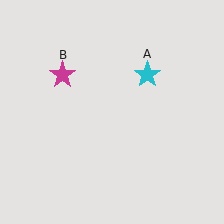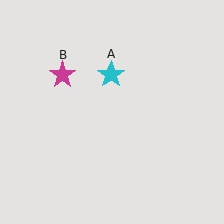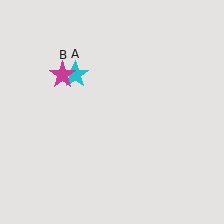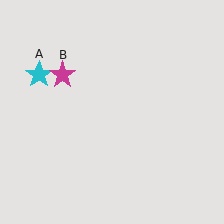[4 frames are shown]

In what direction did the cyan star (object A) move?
The cyan star (object A) moved left.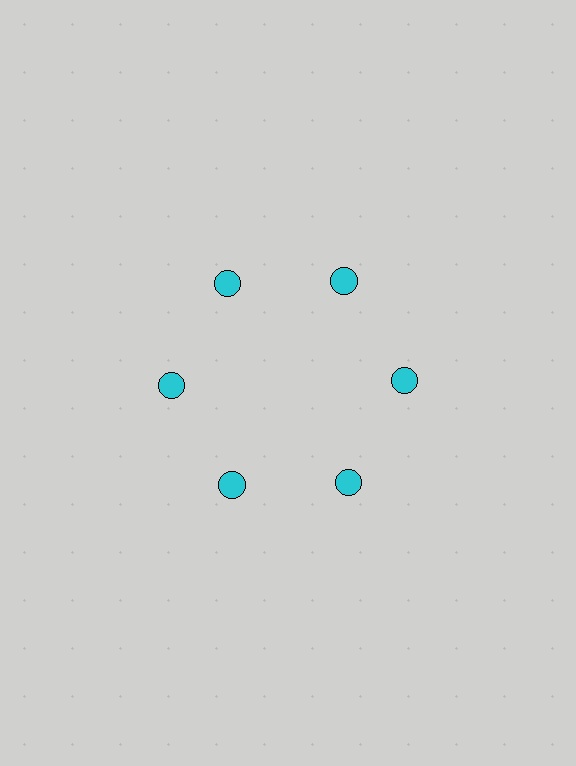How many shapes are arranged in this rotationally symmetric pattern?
There are 6 shapes, arranged in 6 groups of 1.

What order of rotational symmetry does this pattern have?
This pattern has 6-fold rotational symmetry.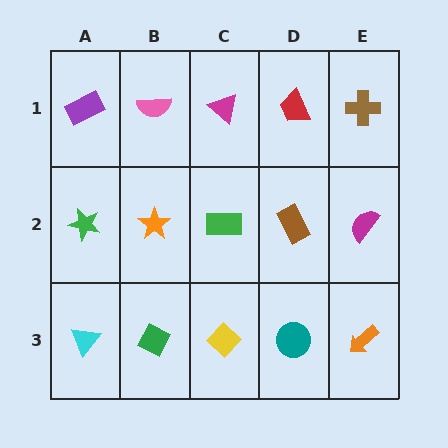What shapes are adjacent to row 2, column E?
A brown cross (row 1, column E), an orange arrow (row 3, column E), a brown rectangle (row 2, column D).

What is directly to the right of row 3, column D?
An orange arrow.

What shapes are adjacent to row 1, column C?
A green rectangle (row 2, column C), a pink semicircle (row 1, column B), a red trapezoid (row 1, column D).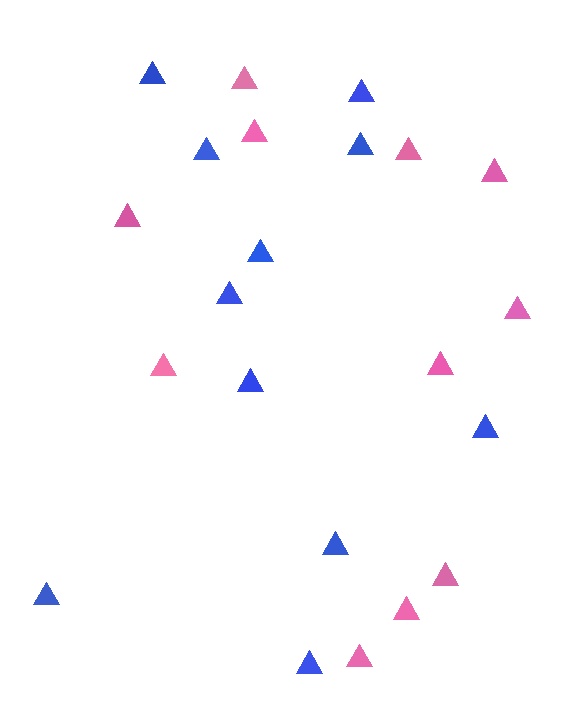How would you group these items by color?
There are 2 groups: one group of pink triangles (11) and one group of blue triangles (11).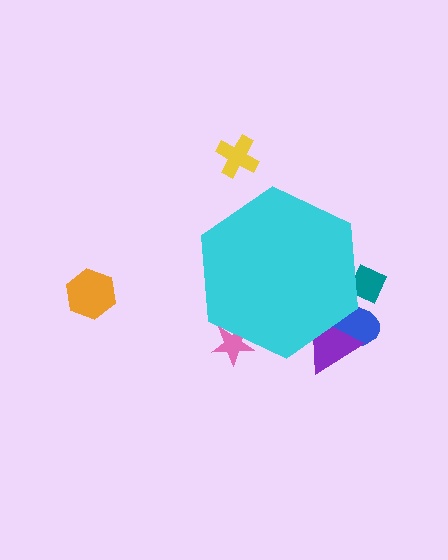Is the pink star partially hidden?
Yes, the pink star is partially hidden behind the cyan hexagon.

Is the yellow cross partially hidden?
No, the yellow cross is fully visible.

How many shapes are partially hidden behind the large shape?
4 shapes are partially hidden.